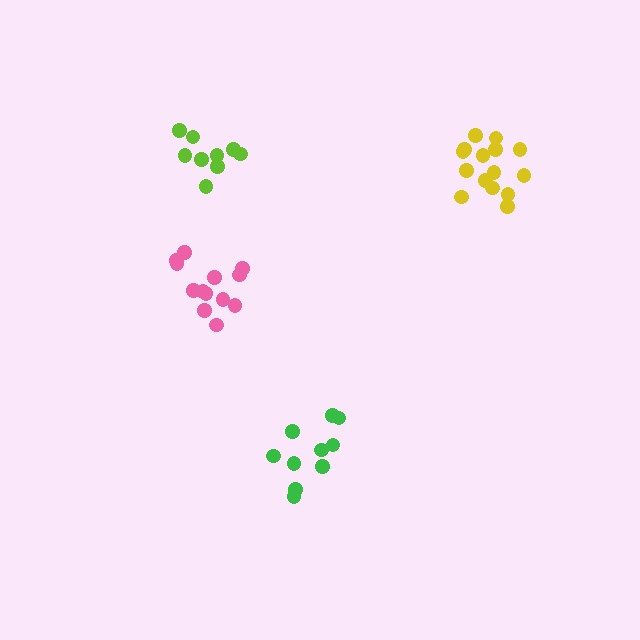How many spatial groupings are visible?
There are 4 spatial groupings.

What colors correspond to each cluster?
The clusters are colored: yellow, pink, lime, green.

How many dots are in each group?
Group 1: 15 dots, Group 2: 13 dots, Group 3: 9 dots, Group 4: 10 dots (47 total).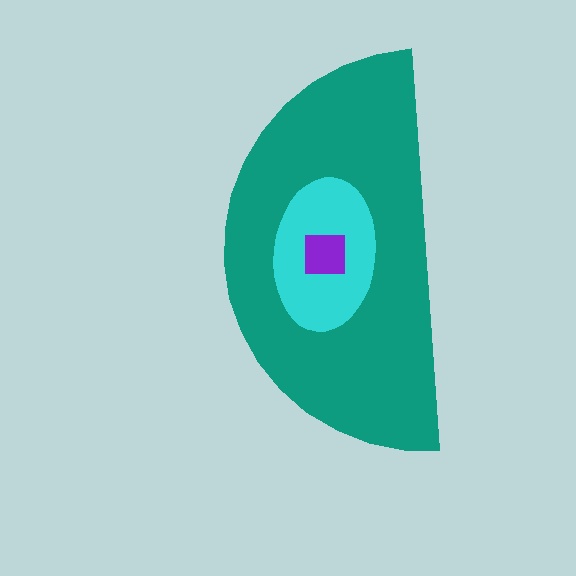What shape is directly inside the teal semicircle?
The cyan ellipse.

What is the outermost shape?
The teal semicircle.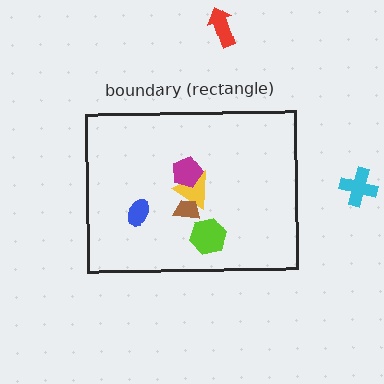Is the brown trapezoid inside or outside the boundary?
Inside.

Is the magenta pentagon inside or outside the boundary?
Inside.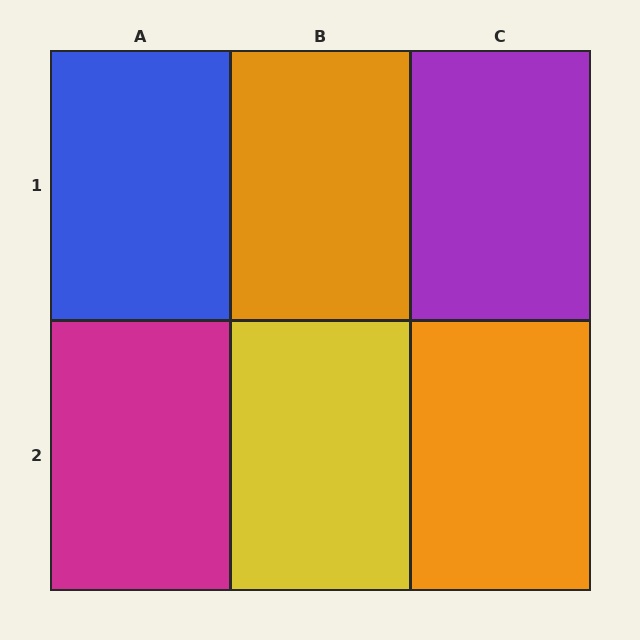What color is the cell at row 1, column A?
Blue.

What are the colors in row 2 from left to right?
Magenta, yellow, orange.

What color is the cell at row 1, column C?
Purple.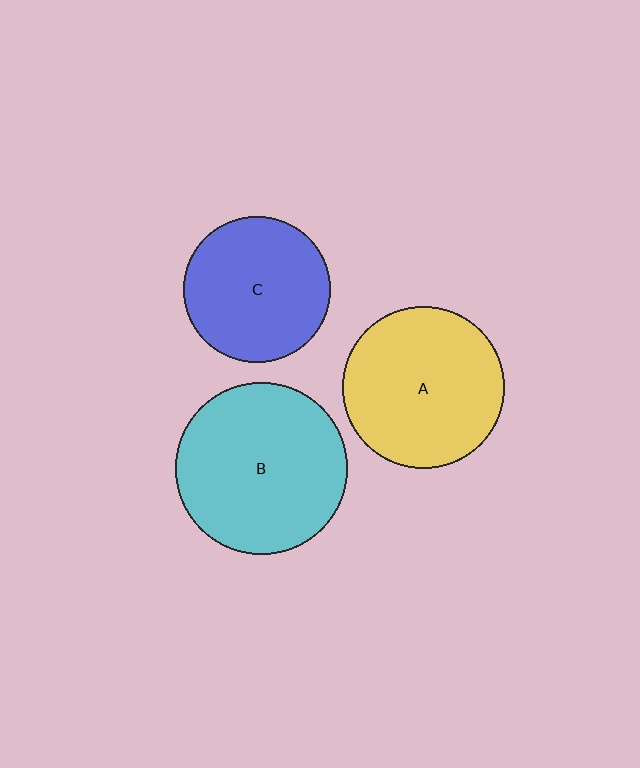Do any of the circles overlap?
No, none of the circles overlap.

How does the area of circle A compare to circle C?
Approximately 1.2 times.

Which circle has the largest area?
Circle B (cyan).